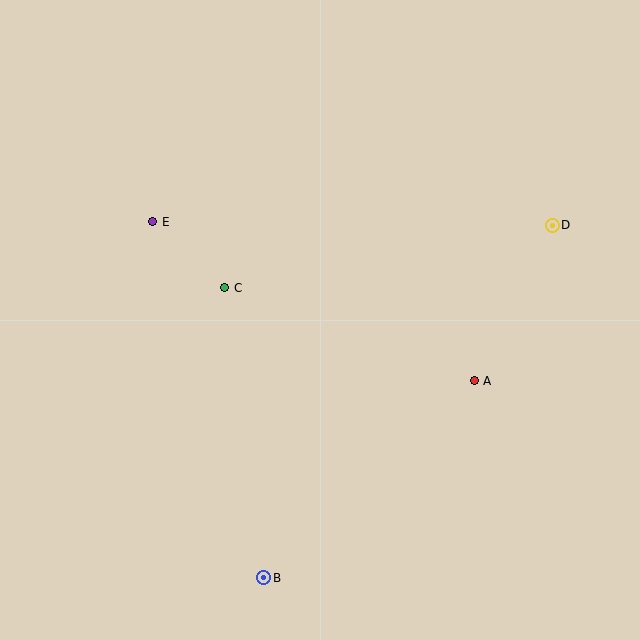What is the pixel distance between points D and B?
The distance between D and B is 456 pixels.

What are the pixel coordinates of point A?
Point A is at (474, 381).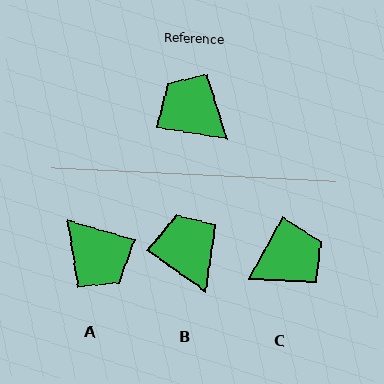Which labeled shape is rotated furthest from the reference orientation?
A, about 173 degrees away.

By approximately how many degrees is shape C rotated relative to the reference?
Approximately 109 degrees clockwise.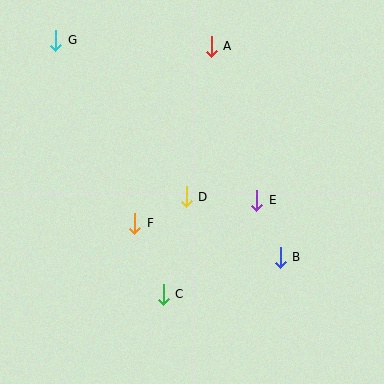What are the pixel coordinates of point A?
Point A is at (211, 46).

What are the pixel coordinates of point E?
Point E is at (257, 200).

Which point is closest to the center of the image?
Point D at (186, 197) is closest to the center.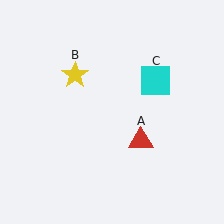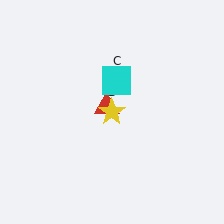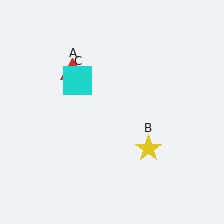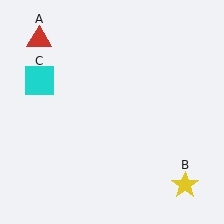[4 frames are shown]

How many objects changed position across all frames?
3 objects changed position: red triangle (object A), yellow star (object B), cyan square (object C).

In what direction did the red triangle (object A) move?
The red triangle (object A) moved up and to the left.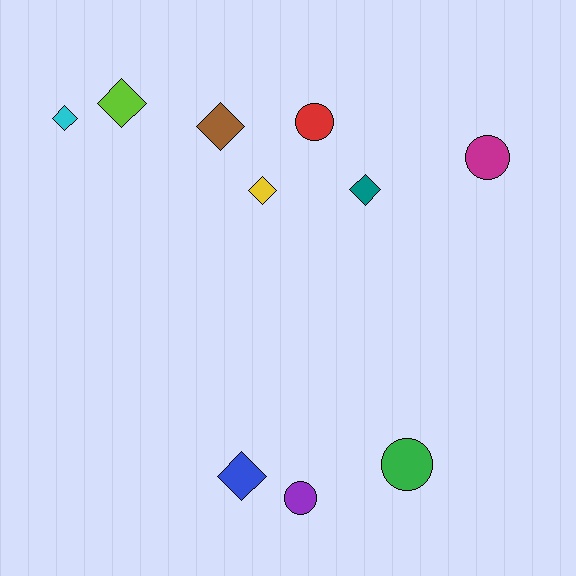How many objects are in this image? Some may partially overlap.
There are 10 objects.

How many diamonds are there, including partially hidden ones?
There are 6 diamonds.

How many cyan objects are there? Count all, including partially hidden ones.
There is 1 cyan object.